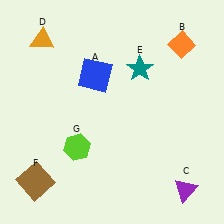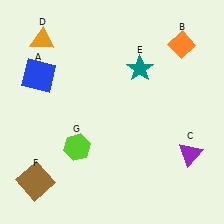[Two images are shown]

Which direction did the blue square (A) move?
The blue square (A) moved left.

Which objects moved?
The objects that moved are: the blue square (A), the purple triangle (C).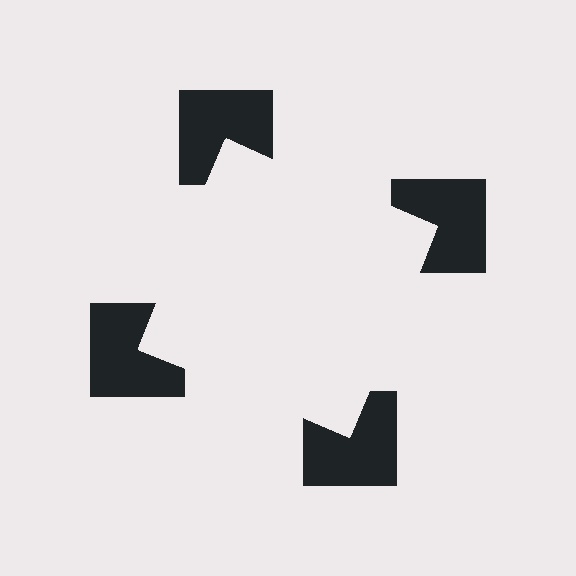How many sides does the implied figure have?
4 sides.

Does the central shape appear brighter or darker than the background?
It typically appears slightly brighter than the background, even though no actual brightness change is drawn.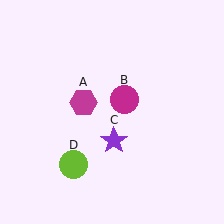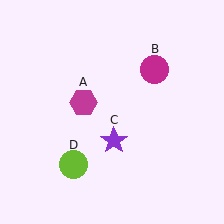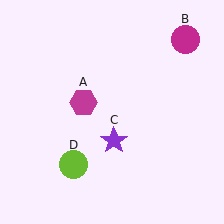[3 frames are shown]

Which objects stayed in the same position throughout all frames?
Magenta hexagon (object A) and purple star (object C) and lime circle (object D) remained stationary.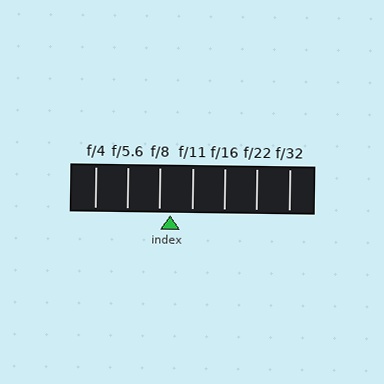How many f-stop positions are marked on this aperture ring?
There are 7 f-stop positions marked.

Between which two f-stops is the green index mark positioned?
The index mark is between f/8 and f/11.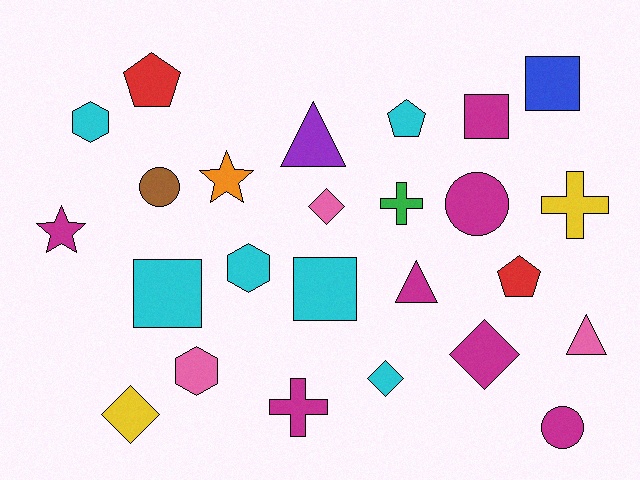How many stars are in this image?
There are 2 stars.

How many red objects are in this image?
There are 2 red objects.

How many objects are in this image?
There are 25 objects.